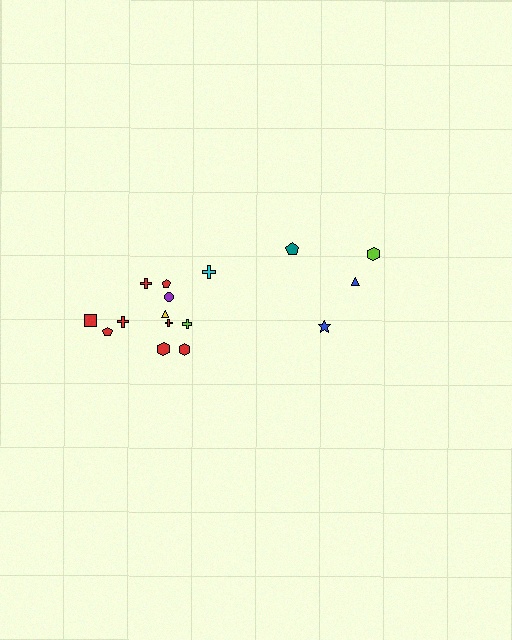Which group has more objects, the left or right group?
The left group.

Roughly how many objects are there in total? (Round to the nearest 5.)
Roughly 15 objects in total.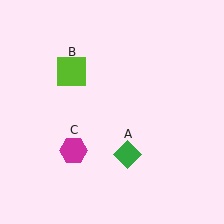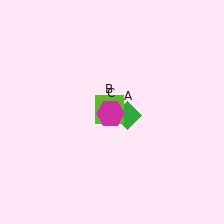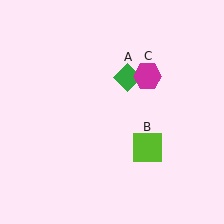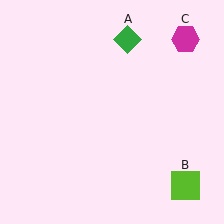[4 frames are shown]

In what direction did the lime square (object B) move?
The lime square (object B) moved down and to the right.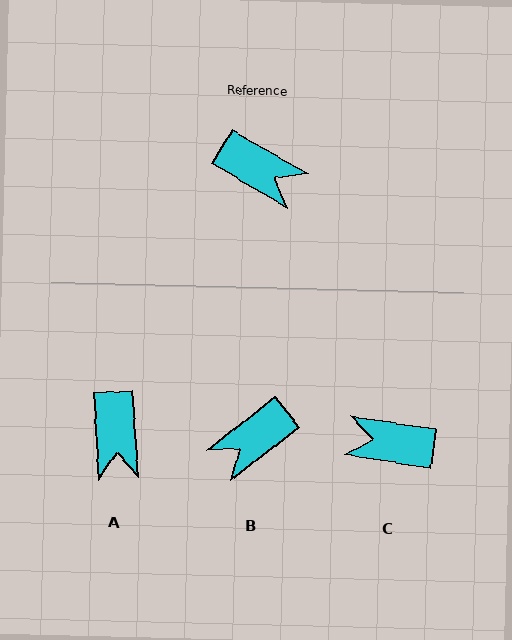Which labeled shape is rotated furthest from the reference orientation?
C, about 159 degrees away.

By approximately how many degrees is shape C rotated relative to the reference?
Approximately 159 degrees clockwise.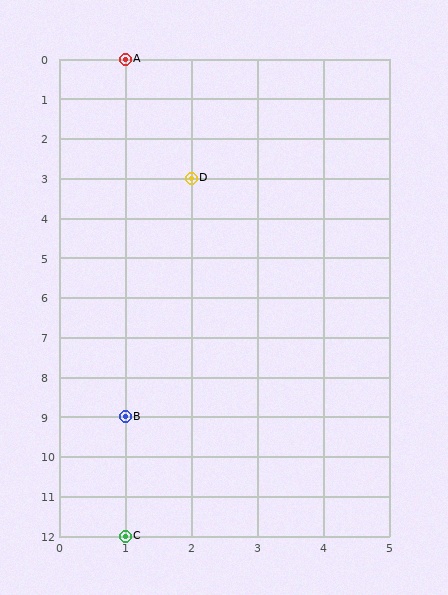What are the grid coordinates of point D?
Point D is at grid coordinates (2, 3).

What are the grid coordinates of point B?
Point B is at grid coordinates (1, 9).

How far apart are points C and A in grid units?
Points C and A are 12 rows apart.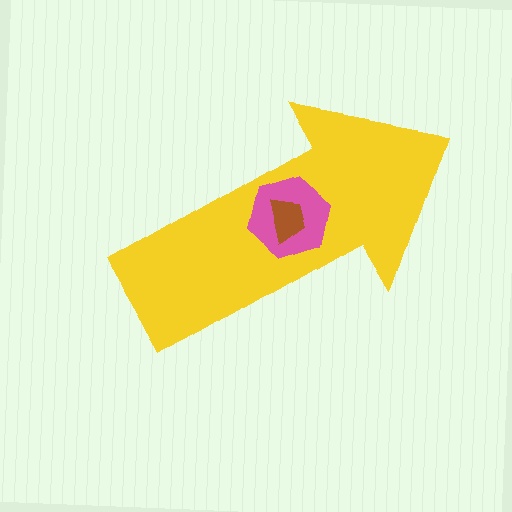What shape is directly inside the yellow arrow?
The pink hexagon.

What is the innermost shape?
The brown trapezoid.